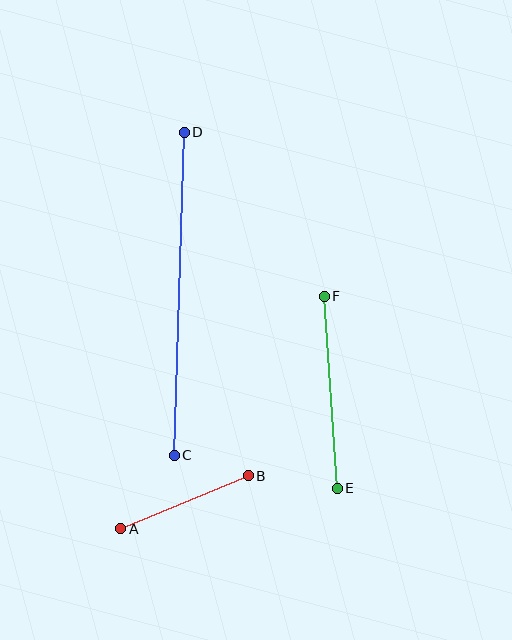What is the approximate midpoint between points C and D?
The midpoint is at approximately (179, 294) pixels.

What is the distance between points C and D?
The distance is approximately 323 pixels.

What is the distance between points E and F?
The distance is approximately 192 pixels.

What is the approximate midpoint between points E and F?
The midpoint is at approximately (331, 392) pixels.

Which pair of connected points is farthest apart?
Points C and D are farthest apart.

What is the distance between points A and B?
The distance is approximately 138 pixels.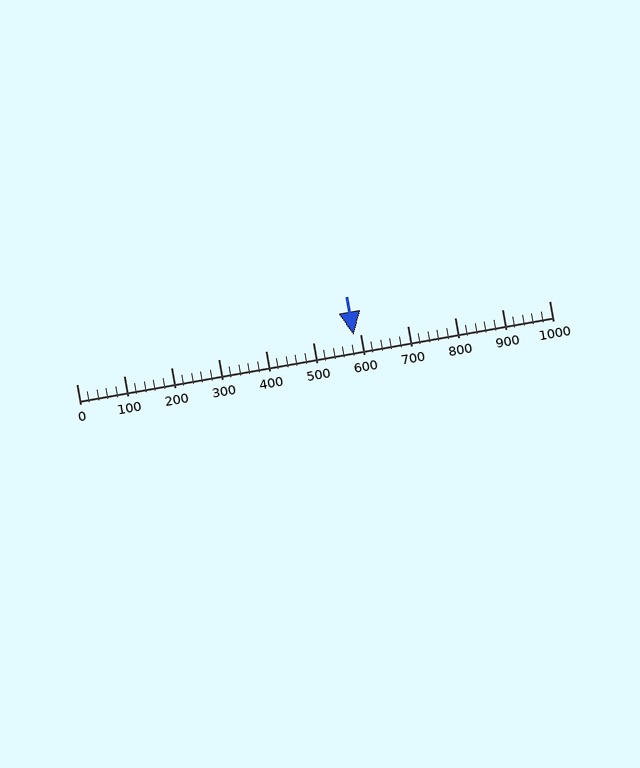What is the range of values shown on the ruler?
The ruler shows values from 0 to 1000.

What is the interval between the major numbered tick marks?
The major tick marks are spaced 100 units apart.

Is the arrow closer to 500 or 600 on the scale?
The arrow is closer to 600.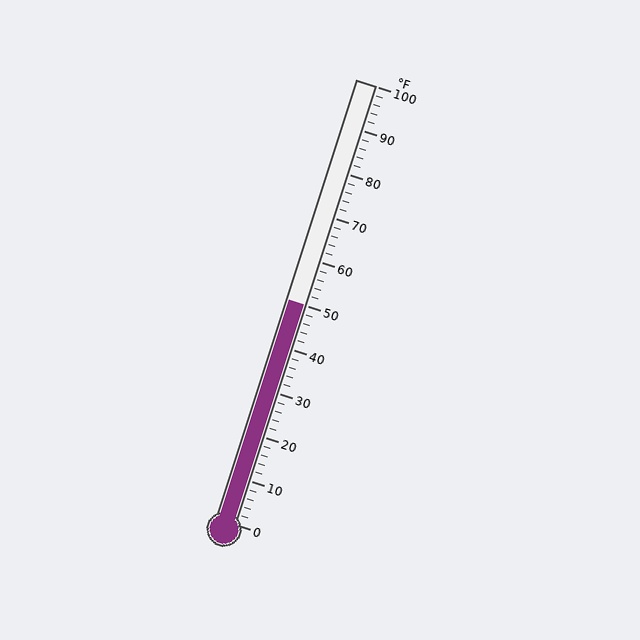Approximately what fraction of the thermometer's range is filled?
The thermometer is filled to approximately 50% of its range.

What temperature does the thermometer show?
The thermometer shows approximately 50°F.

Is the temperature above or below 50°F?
The temperature is at 50°F.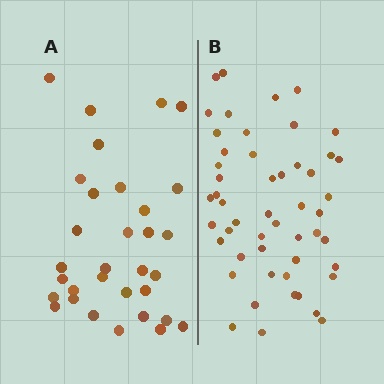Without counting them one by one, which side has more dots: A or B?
Region B (the right region) has more dots.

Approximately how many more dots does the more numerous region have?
Region B has approximately 20 more dots than region A.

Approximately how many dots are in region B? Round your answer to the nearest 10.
About 50 dots. (The exact count is 51, which rounds to 50.)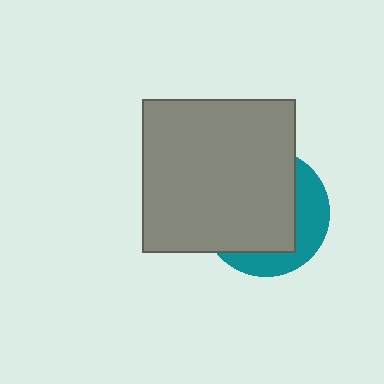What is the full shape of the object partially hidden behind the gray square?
The partially hidden object is a teal circle.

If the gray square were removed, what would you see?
You would see the complete teal circle.